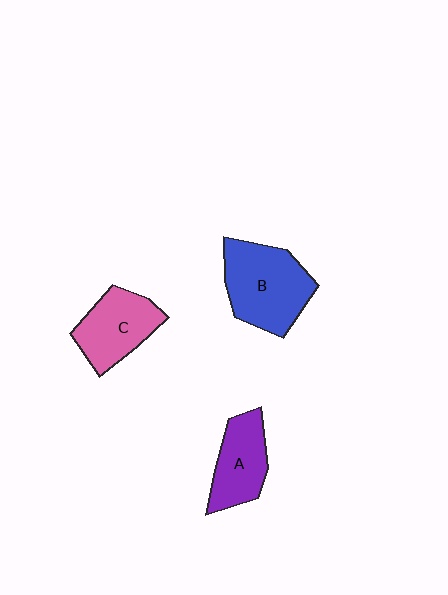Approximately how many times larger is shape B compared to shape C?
Approximately 1.3 times.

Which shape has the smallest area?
Shape A (purple).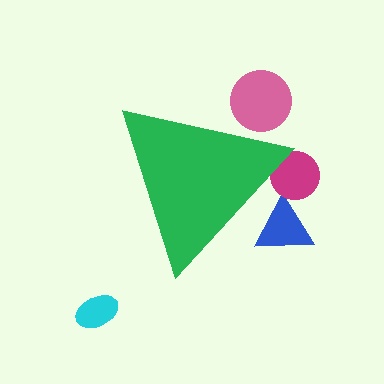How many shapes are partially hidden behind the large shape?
3 shapes are partially hidden.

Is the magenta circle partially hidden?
Yes, the magenta circle is partially hidden behind the green triangle.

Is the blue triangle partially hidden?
Yes, the blue triangle is partially hidden behind the green triangle.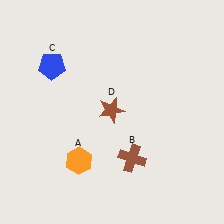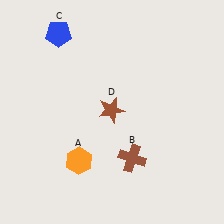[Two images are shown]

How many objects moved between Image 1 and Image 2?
1 object moved between the two images.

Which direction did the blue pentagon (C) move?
The blue pentagon (C) moved up.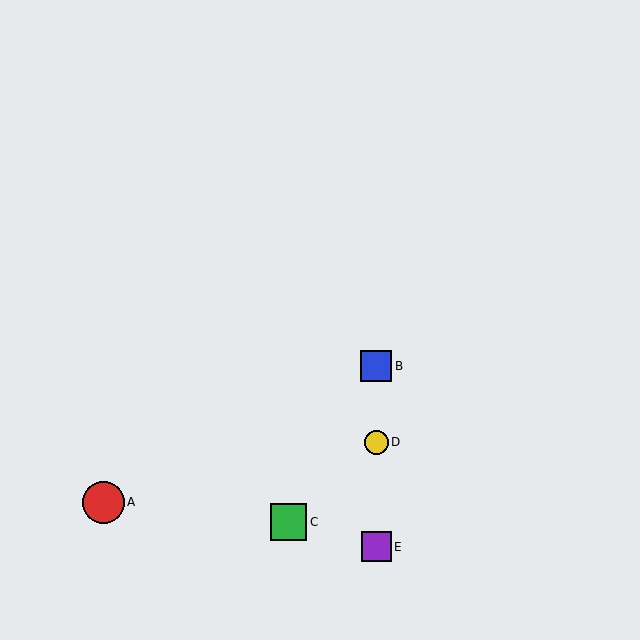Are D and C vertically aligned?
No, D is at x≈376 and C is at x≈289.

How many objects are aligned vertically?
3 objects (B, D, E) are aligned vertically.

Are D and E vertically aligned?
Yes, both are at x≈376.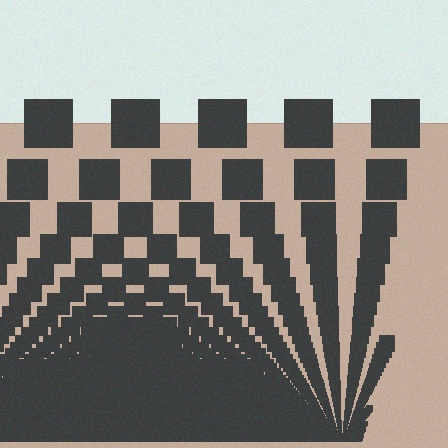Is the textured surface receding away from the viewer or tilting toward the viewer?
The surface appears to tilt toward the viewer. Texture elements get larger and sparser toward the top.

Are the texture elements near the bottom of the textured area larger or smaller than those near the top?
Smaller. The gradient is inverted — elements near the bottom are smaller and denser.